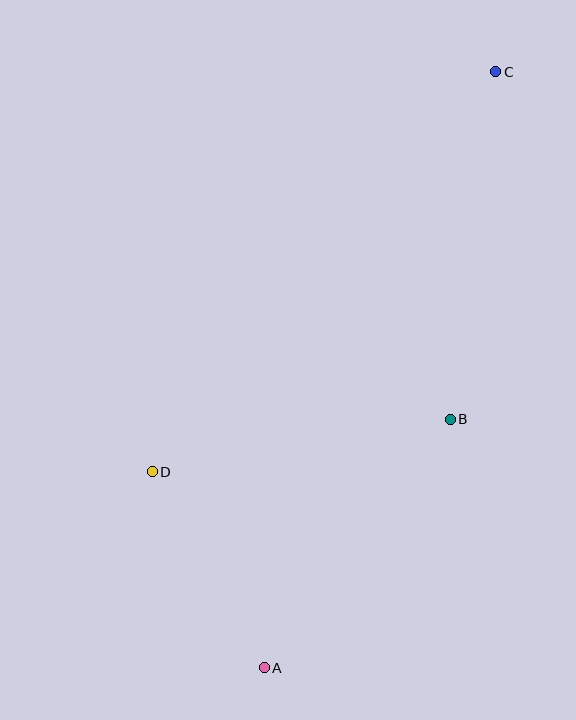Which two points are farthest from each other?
Points A and C are farthest from each other.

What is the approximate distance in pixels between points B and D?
The distance between B and D is approximately 302 pixels.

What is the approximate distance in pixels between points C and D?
The distance between C and D is approximately 527 pixels.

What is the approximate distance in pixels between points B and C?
The distance between B and C is approximately 351 pixels.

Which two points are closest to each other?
Points A and D are closest to each other.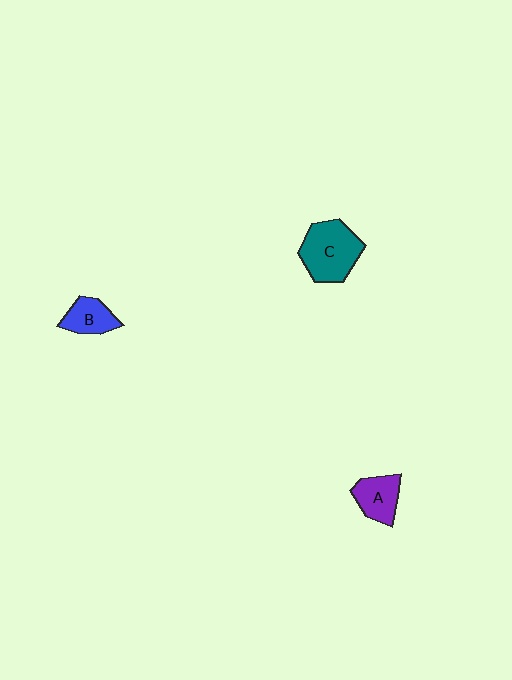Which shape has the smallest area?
Shape B (blue).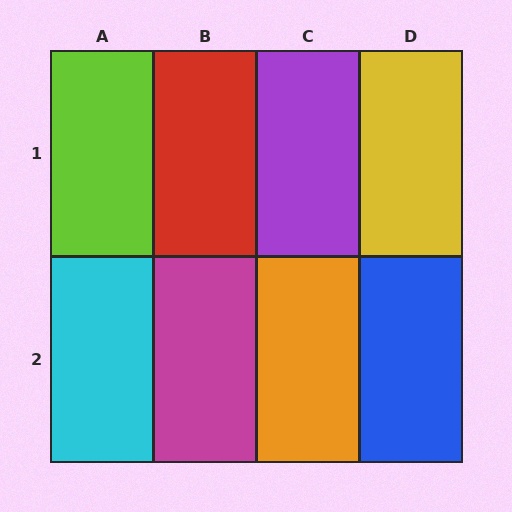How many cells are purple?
1 cell is purple.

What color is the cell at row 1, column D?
Yellow.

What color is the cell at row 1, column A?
Lime.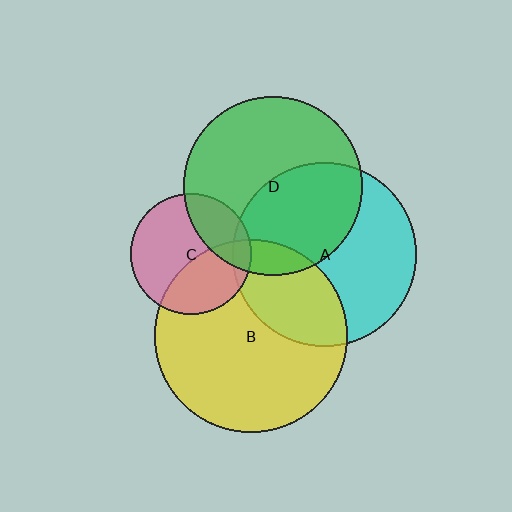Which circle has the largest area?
Circle B (yellow).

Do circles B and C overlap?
Yes.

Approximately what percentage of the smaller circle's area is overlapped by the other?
Approximately 40%.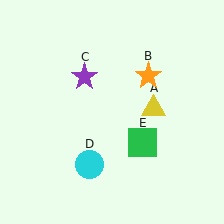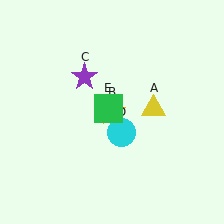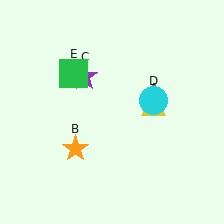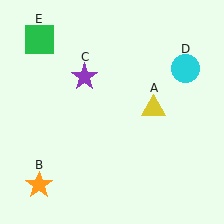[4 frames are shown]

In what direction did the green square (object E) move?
The green square (object E) moved up and to the left.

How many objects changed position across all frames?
3 objects changed position: orange star (object B), cyan circle (object D), green square (object E).